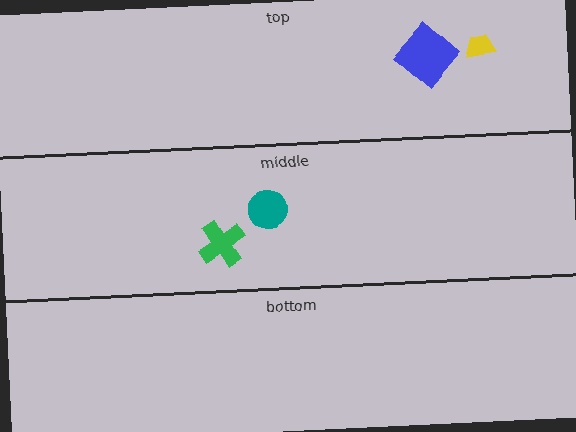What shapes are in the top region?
The blue diamond, the yellow trapezoid.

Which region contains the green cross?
The middle region.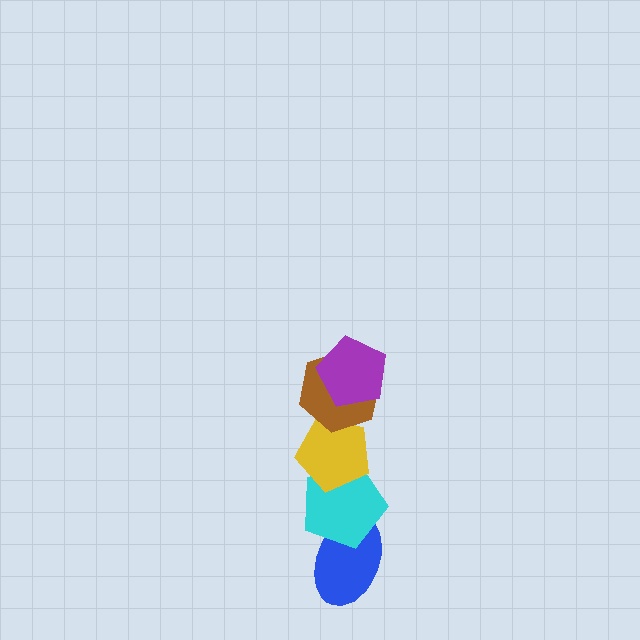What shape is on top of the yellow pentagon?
The brown hexagon is on top of the yellow pentagon.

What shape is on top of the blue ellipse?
The cyan pentagon is on top of the blue ellipse.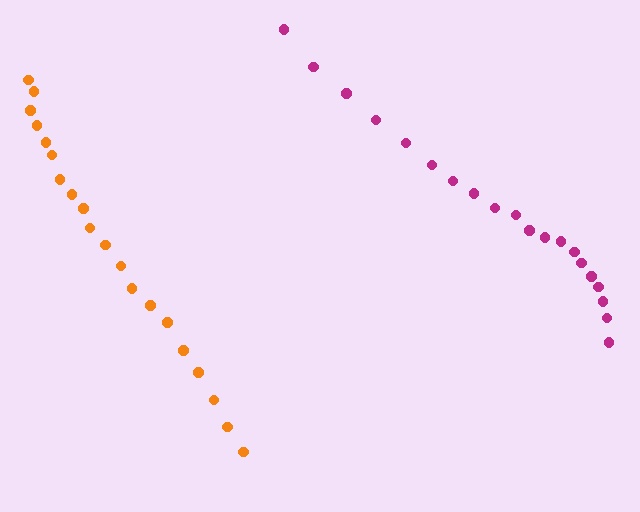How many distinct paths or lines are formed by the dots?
There are 2 distinct paths.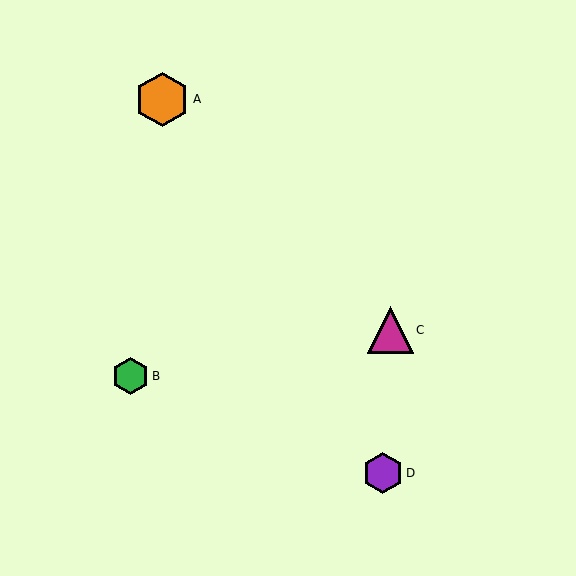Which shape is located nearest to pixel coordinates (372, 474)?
The purple hexagon (labeled D) at (383, 473) is nearest to that location.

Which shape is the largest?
The orange hexagon (labeled A) is the largest.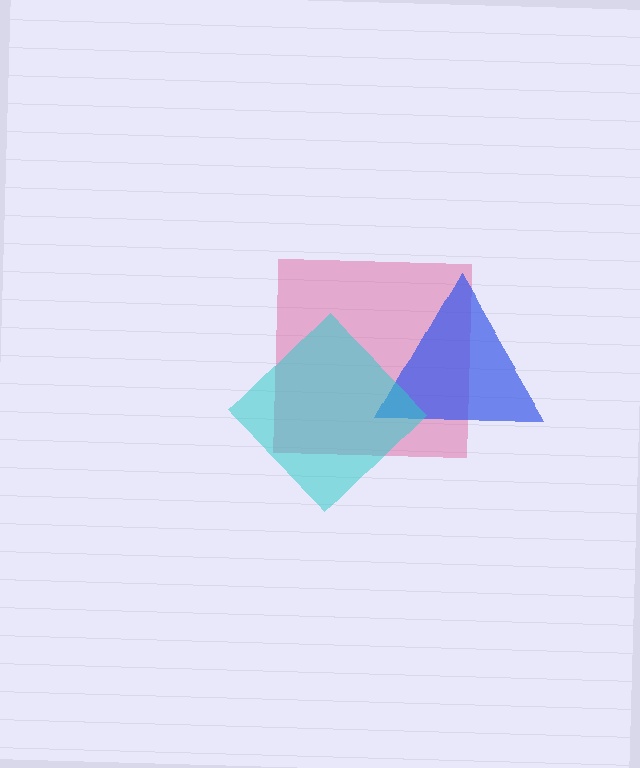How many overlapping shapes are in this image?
There are 3 overlapping shapes in the image.